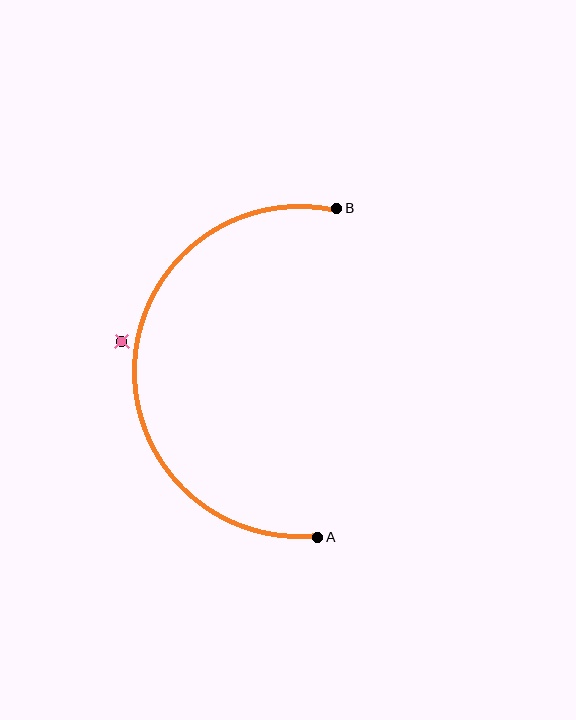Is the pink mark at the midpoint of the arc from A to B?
No — the pink mark does not lie on the arc at all. It sits slightly outside the curve.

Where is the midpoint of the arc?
The arc midpoint is the point on the curve farthest from the straight line joining A and B. It sits to the left of that line.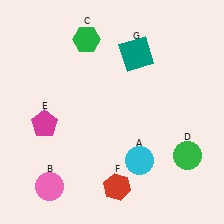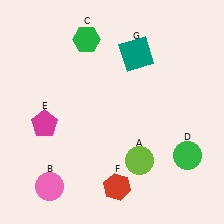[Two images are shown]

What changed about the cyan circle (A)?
In Image 1, A is cyan. In Image 2, it changed to lime.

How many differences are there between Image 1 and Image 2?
There is 1 difference between the two images.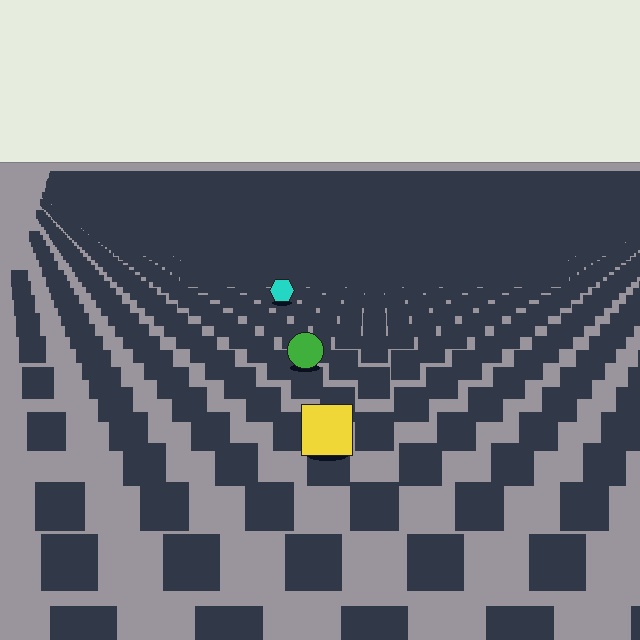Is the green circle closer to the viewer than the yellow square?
No. The yellow square is closer — you can tell from the texture gradient: the ground texture is coarser near it.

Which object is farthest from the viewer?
The cyan hexagon is farthest from the viewer. It appears smaller and the ground texture around it is denser.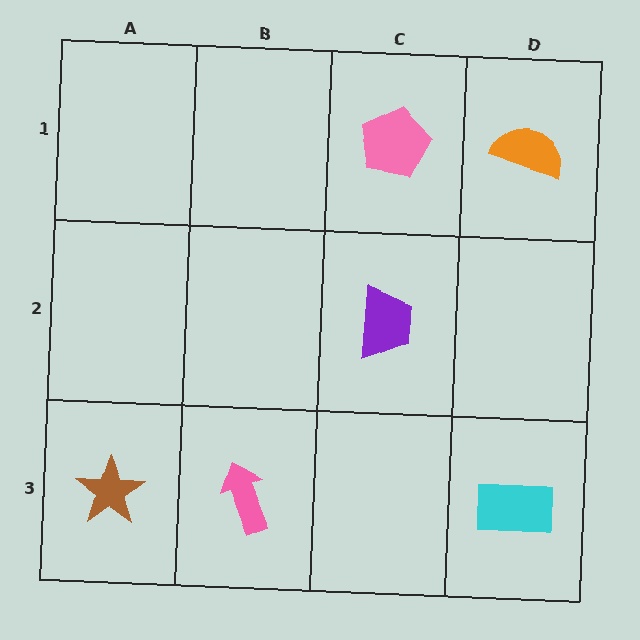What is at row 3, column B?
A pink arrow.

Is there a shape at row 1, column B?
No, that cell is empty.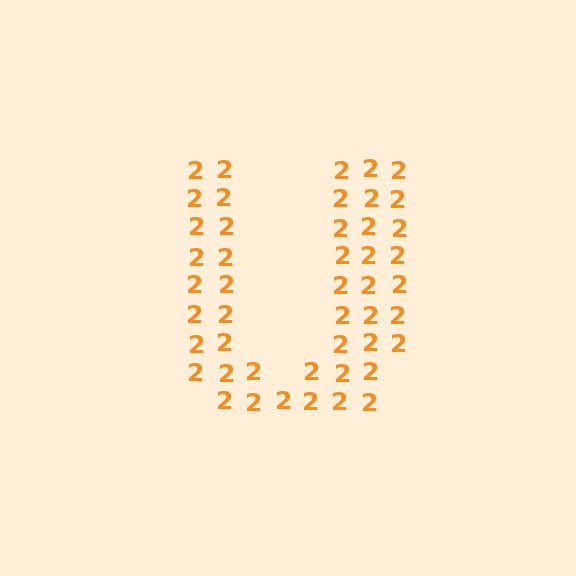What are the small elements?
The small elements are digit 2's.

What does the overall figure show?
The overall figure shows the letter U.